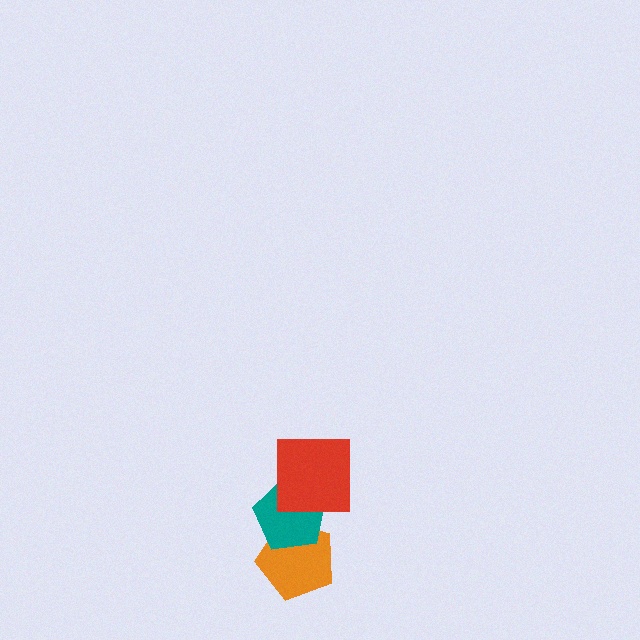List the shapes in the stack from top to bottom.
From top to bottom: the red square, the teal pentagon, the orange pentagon.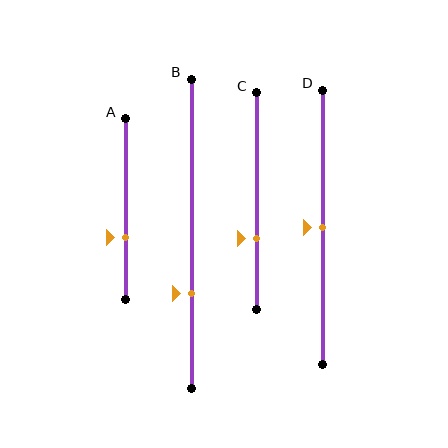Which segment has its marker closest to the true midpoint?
Segment D has its marker closest to the true midpoint.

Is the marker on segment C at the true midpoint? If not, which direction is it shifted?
No, the marker on segment C is shifted downward by about 17% of the segment length.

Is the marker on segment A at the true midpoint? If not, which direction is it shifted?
No, the marker on segment A is shifted downward by about 16% of the segment length.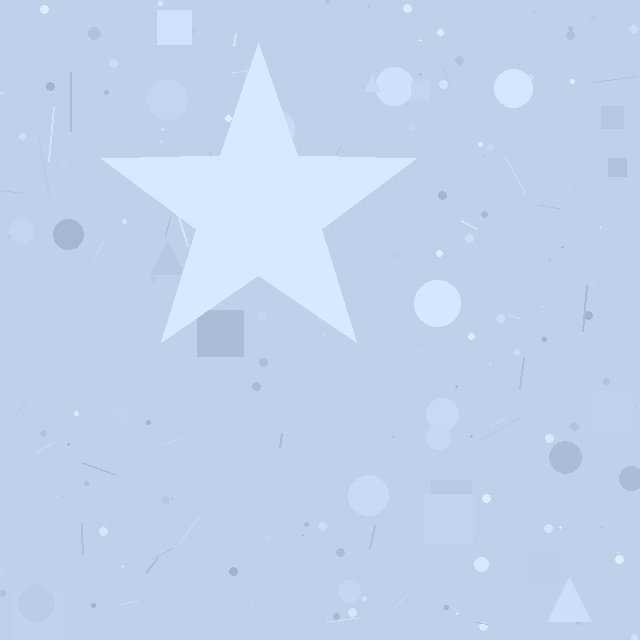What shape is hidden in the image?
A star is hidden in the image.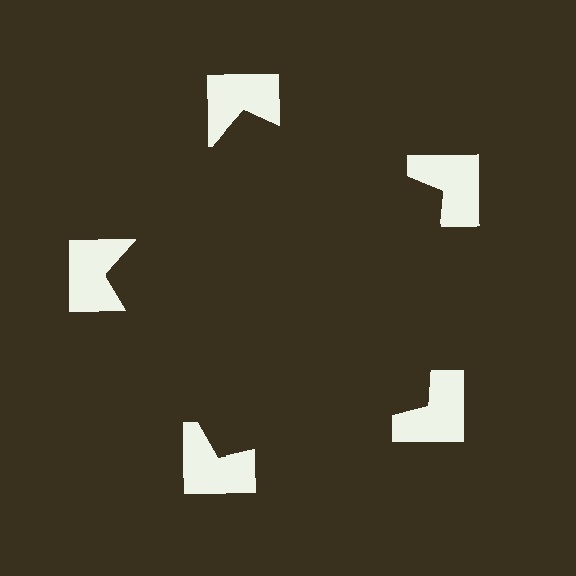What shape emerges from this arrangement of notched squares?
An illusory pentagon — its edges are inferred from the aligned wedge cuts in the notched squares, not physically drawn.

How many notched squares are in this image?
There are 5 — one at each vertex of the illusory pentagon.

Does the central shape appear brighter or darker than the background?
It typically appears slightly darker than the background, even though no actual brightness change is drawn.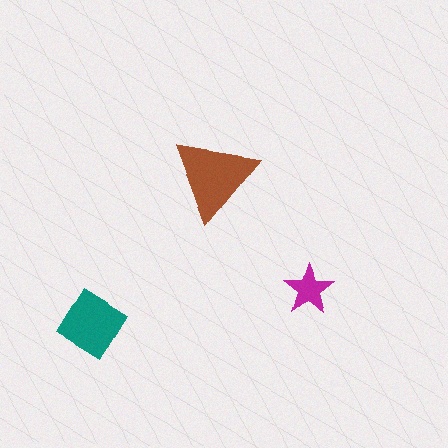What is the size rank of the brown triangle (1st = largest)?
1st.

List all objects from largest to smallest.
The brown triangle, the teal diamond, the magenta star.